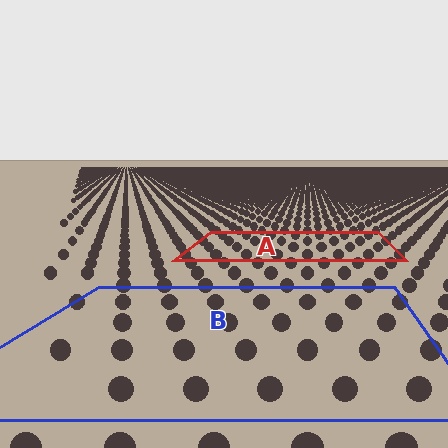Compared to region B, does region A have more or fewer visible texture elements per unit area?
Region A has more texture elements per unit area — they are packed more densely because it is farther away.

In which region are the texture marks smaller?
The texture marks are smaller in region A, because it is farther away.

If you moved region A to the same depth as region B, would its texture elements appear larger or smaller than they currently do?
They would appear larger. At a closer depth, the same texture elements are projected at a bigger on-screen size.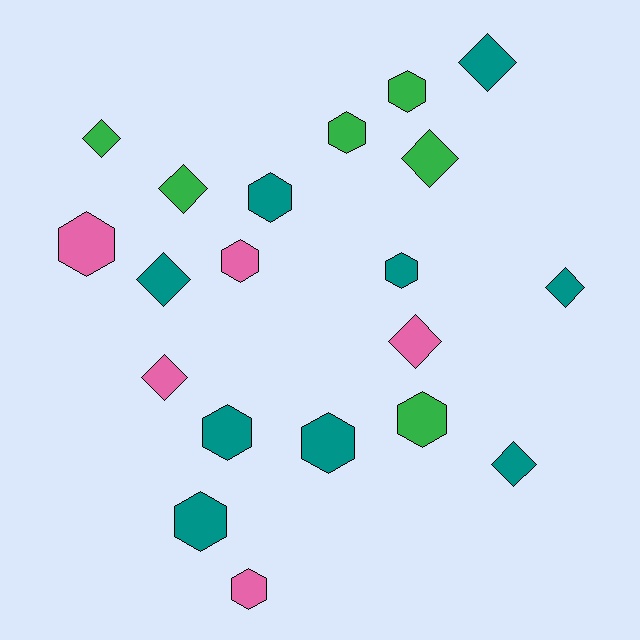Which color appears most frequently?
Teal, with 9 objects.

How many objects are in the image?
There are 20 objects.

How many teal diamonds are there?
There are 4 teal diamonds.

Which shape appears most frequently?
Hexagon, with 11 objects.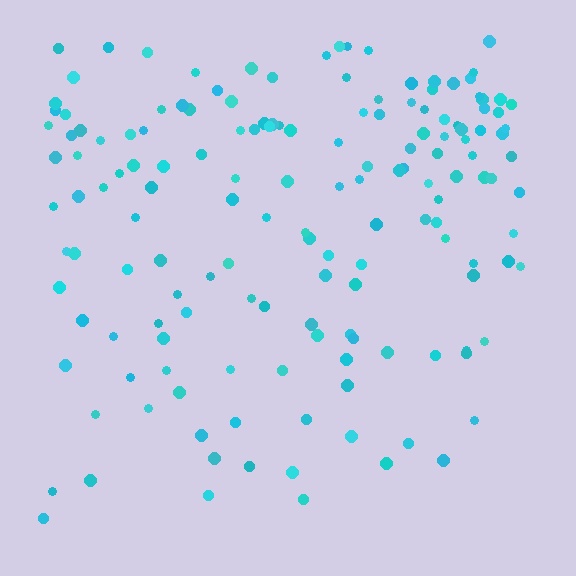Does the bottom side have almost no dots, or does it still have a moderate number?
Still a moderate number, just noticeably fewer than the top.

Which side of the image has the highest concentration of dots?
The top.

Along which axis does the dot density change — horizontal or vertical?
Vertical.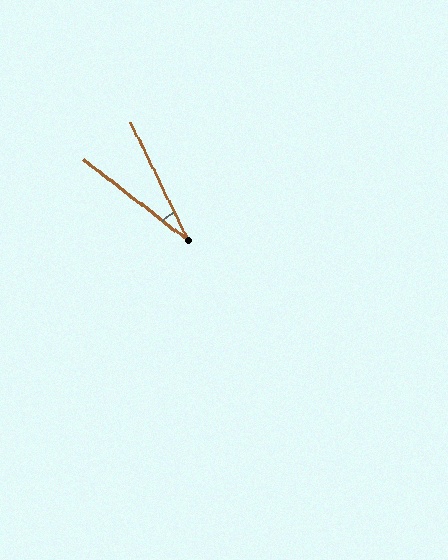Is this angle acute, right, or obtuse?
It is acute.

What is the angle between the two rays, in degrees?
Approximately 26 degrees.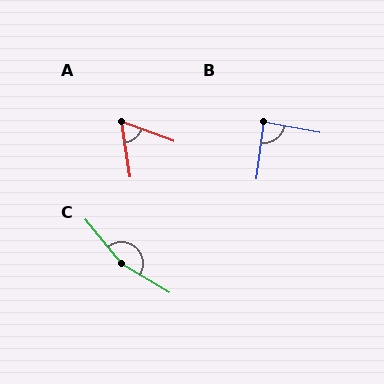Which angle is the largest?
C, at approximately 161 degrees.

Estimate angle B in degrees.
Approximately 87 degrees.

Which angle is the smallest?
A, at approximately 60 degrees.